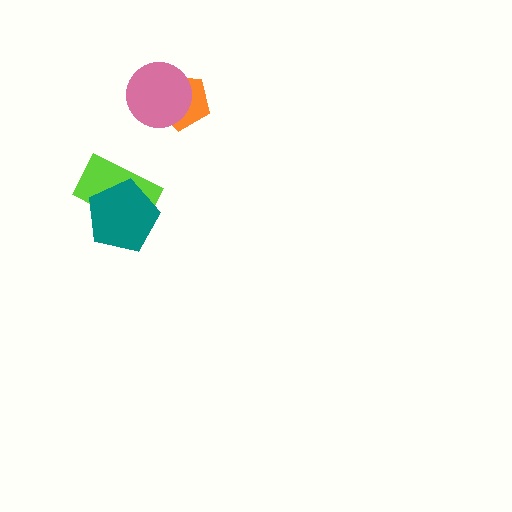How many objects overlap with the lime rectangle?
1 object overlaps with the lime rectangle.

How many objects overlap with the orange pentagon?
1 object overlaps with the orange pentagon.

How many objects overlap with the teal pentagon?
1 object overlaps with the teal pentagon.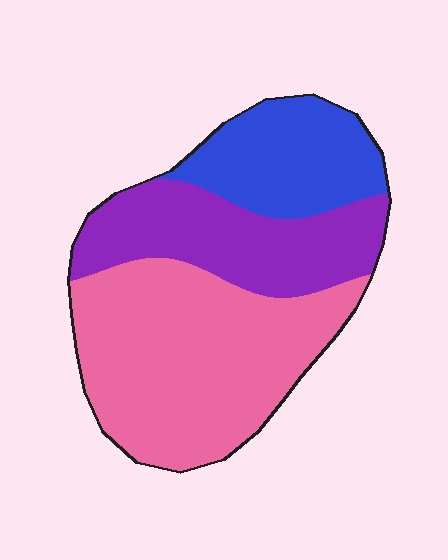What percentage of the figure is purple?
Purple covers 29% of the figure.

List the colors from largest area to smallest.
From largest to smallest: pink, purple, blue.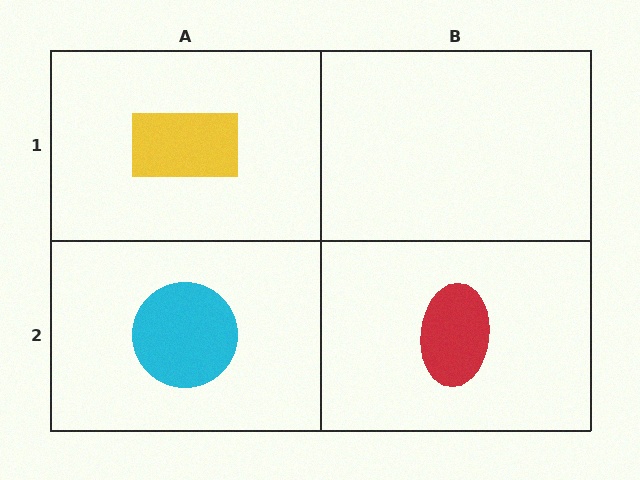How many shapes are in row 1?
1 shape.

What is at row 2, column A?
A cyan circle.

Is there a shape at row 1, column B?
No, that cell is empty.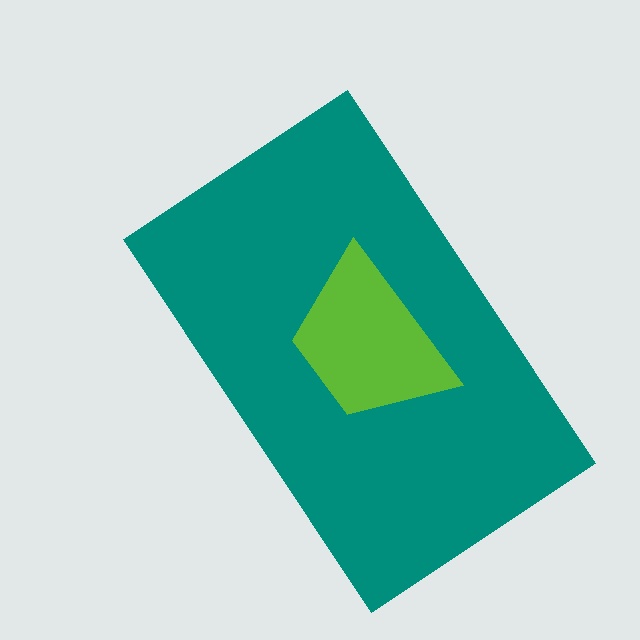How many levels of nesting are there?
2.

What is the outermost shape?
The teal rectangle.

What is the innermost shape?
The lime trapezoid.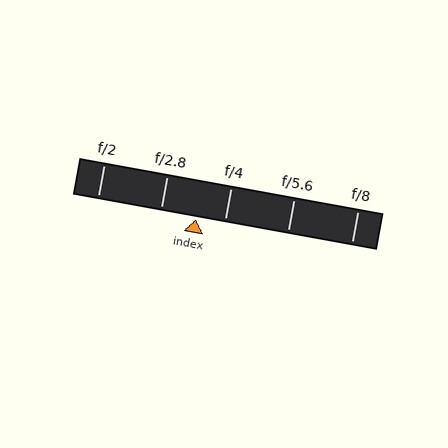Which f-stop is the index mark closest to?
The index mark is closest to f/4.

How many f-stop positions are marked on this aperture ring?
There are 5 f-stop positions marked.